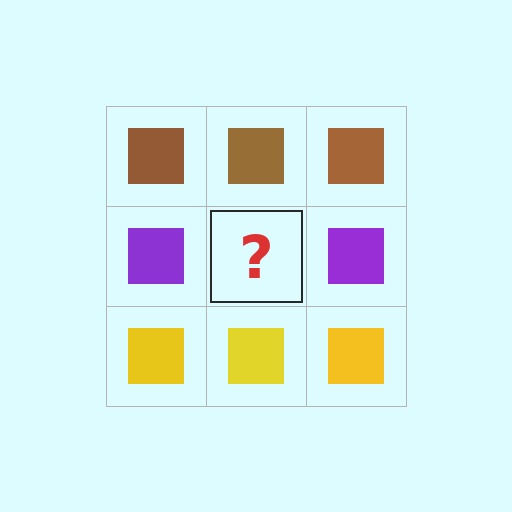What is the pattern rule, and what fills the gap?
The rule is that each row has a consistent color. The gap should be filled with a purple square.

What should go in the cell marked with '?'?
The missing cell should contain a purple square.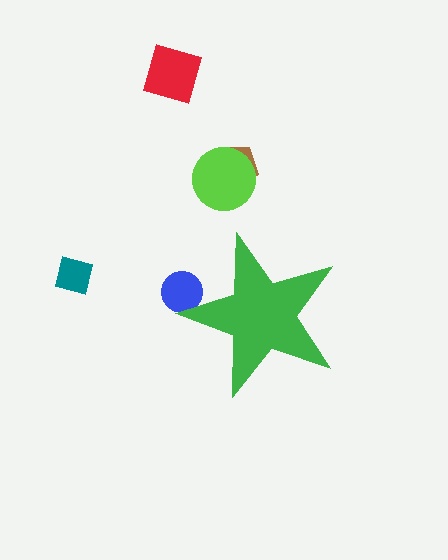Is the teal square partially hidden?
No, the teal square is fully visible.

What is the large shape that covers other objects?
A green star.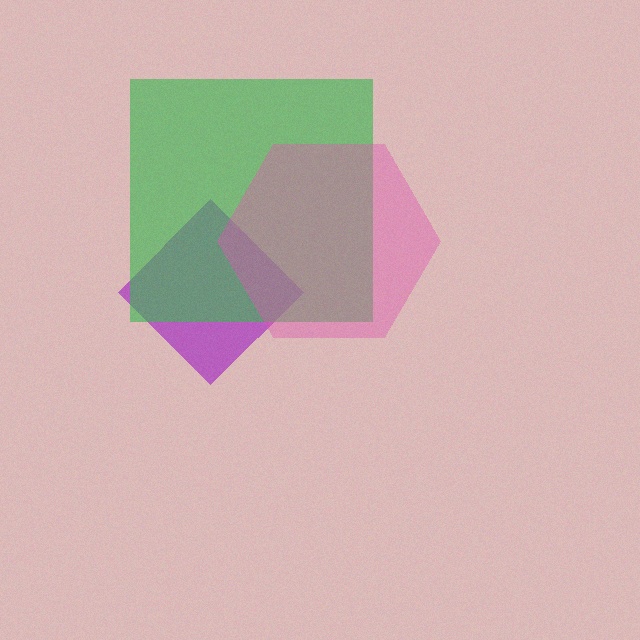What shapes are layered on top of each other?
The layered shapes are: a purple diamond, a green square, a pink hexagon.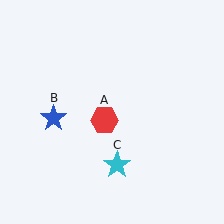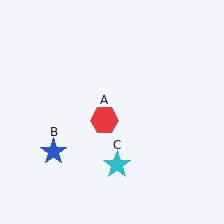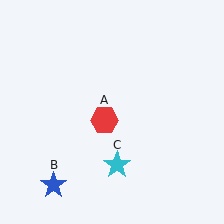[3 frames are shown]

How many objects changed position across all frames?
1 object changed position: blue star (object B).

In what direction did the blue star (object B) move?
The blue star (object B) moved down.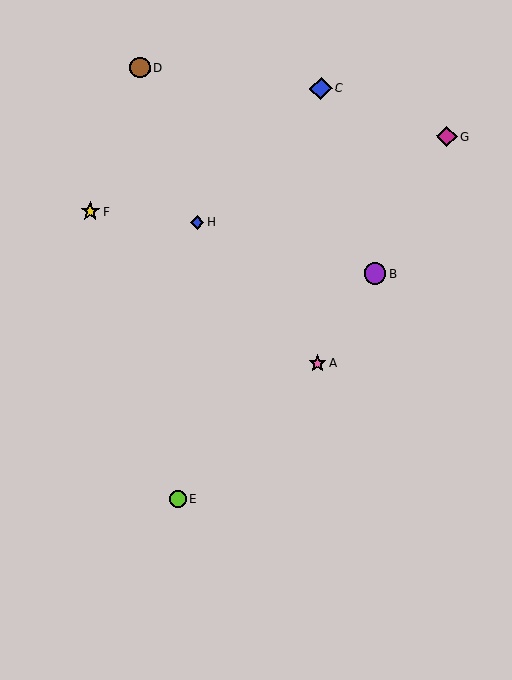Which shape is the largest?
The blue diamond (labeled C) is the largest.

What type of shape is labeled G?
Shape G is a magenta diamond.